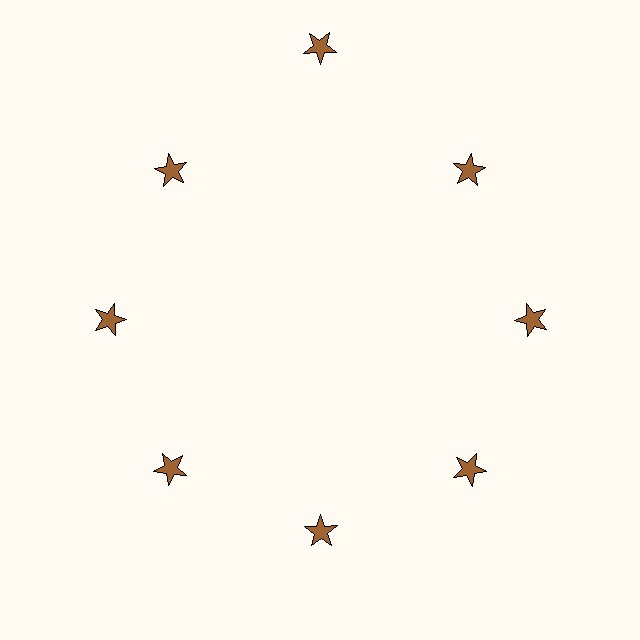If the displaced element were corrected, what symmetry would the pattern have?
It would have 8-fold rotational symmetry — the pattern would map onto itself every 45 degrees.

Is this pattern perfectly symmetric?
No. The 8 brown stars are arranged in a ring, but one element near the 12 o'clock position is pushed outward from the center, breaking the 8-fold rotational symmetry.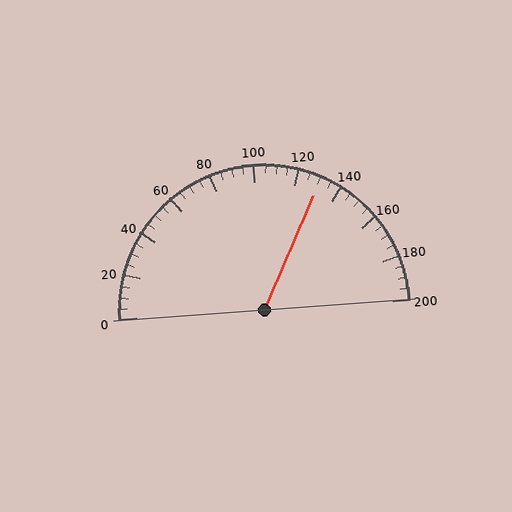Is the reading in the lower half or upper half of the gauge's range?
The reading is in the upper half of the range (0 to 200).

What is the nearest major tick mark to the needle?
The nearest major tick mark is 120.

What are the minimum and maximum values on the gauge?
The gauge ranges from 0 to 200.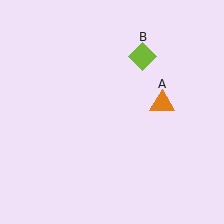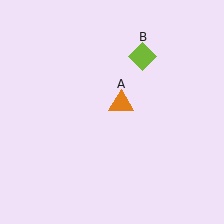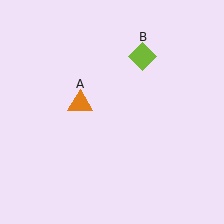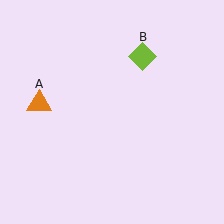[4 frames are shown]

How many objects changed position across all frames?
1 object changed position: orange triangle (object A).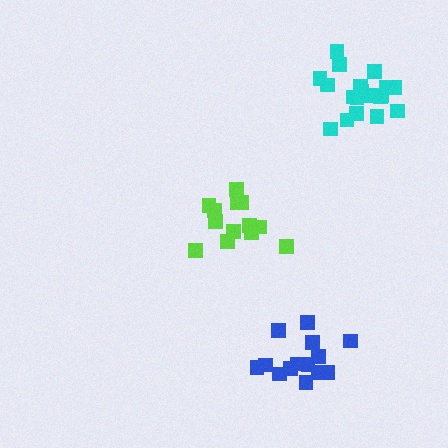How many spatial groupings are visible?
There are 3 spatial groupings.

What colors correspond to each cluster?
The clusters are colored: cyan, lime, blue.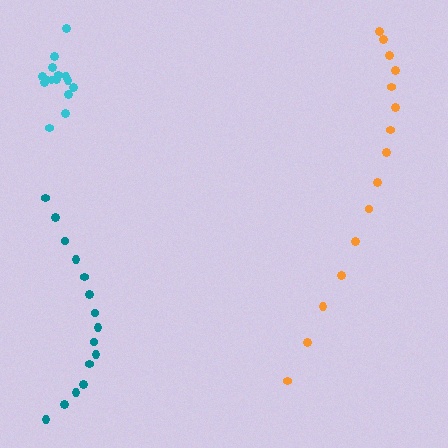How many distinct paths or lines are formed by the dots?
There are 3 distinct paths.